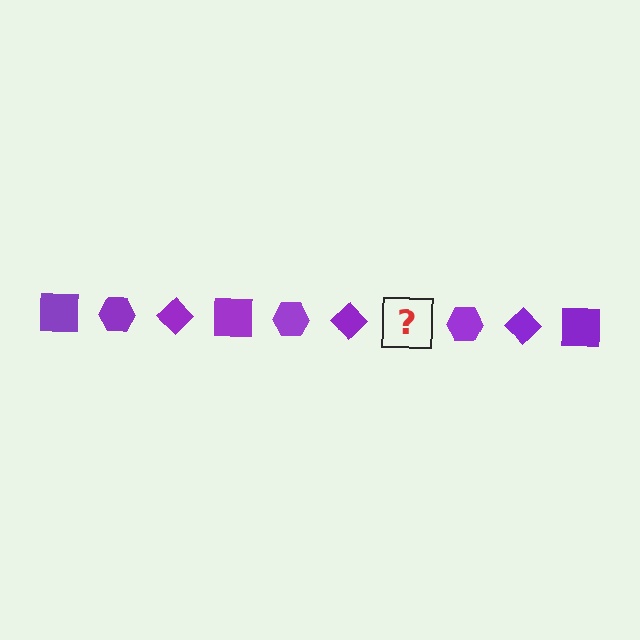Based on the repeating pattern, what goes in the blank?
The blank should be a purple square.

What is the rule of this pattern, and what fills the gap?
The rule is that the pattern cycles through square, hexagon, diamond shapes in purple. The gap should be filled with a purple square.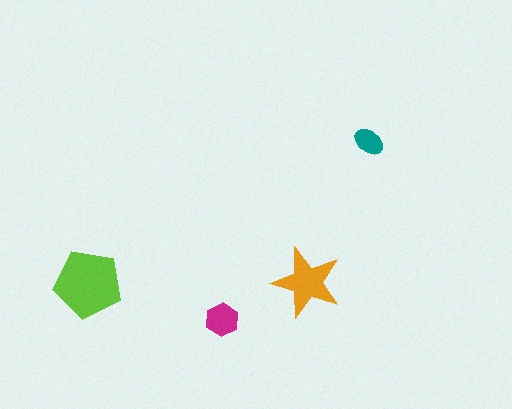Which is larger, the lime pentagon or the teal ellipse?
The lime pentagon.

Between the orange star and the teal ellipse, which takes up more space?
The orange star.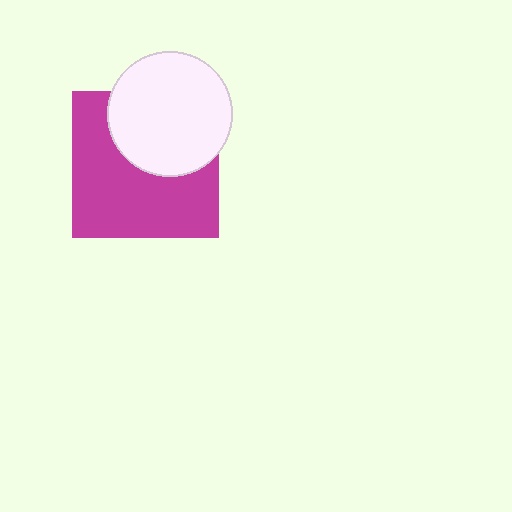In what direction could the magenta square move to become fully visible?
The magenta square could move down. That would shift it out from behind the white circle entirely.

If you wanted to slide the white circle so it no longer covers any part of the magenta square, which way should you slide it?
Slide it up — that is the most direct way to separate the two shapes.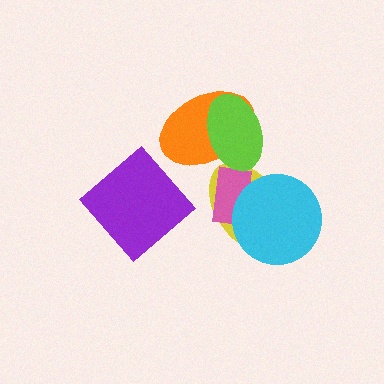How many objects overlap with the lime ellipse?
2 objects overlap with the lime ellipse.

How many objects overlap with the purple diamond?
0 objects overlap with the purple diamond.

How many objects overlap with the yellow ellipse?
4 objects overlap with the yellow ellipse.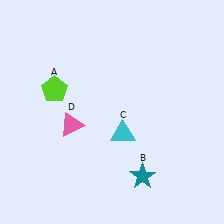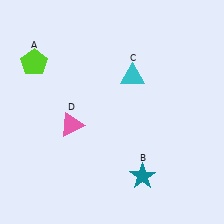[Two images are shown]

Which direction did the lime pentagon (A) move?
The lime pentagon (A) moved up.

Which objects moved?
The objects that moved are: the lime pentagon (A), the cyan triangle (C).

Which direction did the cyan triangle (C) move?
The cyan triangle (C) moved up.